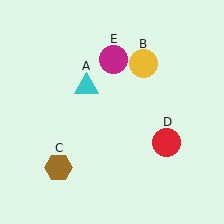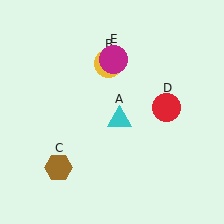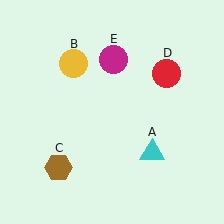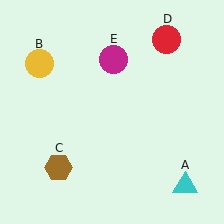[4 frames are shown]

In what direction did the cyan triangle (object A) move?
The cyan triangle (object A) moved down and to the right.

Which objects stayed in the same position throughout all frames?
Brown hexagon (object C) and magenta circle (object E) remained stationary.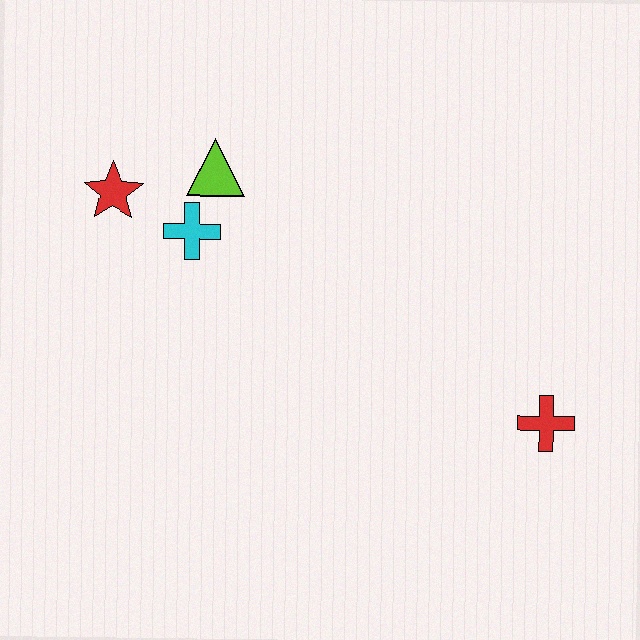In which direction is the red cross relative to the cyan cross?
The red cross is to the right of the cyan cross.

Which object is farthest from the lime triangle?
The red cross is farthest from the lime triangle.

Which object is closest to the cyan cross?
The lime triangle is closest to the cyan cross.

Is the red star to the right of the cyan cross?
No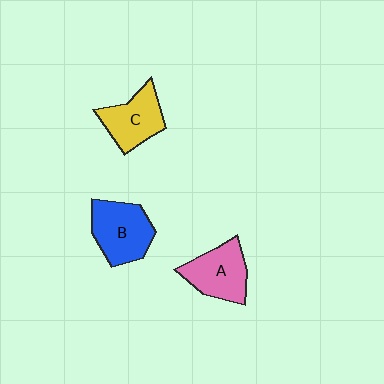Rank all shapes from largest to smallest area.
From largest to smallest: B (blue), A (pink), C (yellow).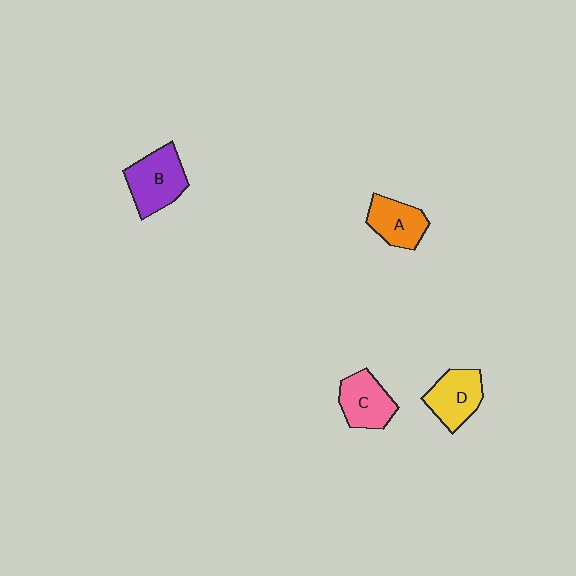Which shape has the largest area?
Shape B (purple).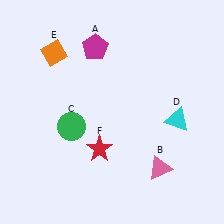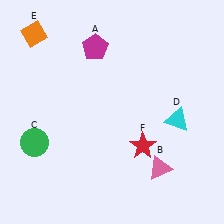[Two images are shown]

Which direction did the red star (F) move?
The red star (F) moved right.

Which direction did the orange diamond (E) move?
The orange diamond (E) moved left.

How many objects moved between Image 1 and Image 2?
3 objects moved between the two images.